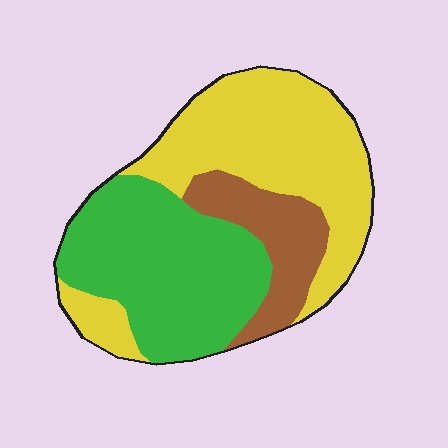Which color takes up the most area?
Yellow, at roughly 45%.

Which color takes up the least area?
Brown, at roughly 15%.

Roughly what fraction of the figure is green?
Green covers around 40% of the figure.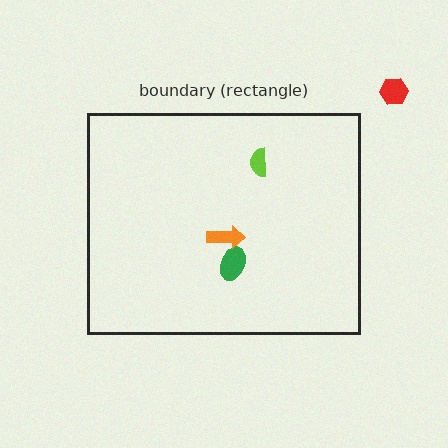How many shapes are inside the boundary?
3 inside, 1 outside.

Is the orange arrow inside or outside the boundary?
Inside.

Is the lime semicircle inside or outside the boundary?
Inside.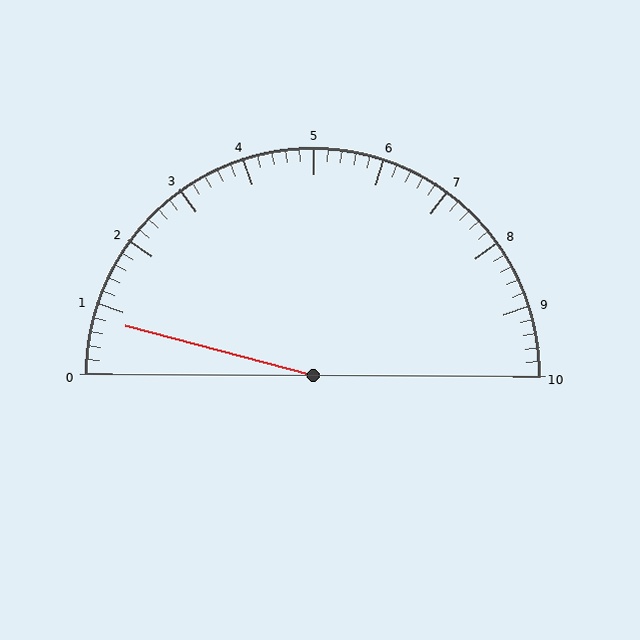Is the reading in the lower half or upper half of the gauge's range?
The reading is in the lower half of the range (0 to 10).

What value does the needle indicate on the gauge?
The needle indicates approximately 0.8.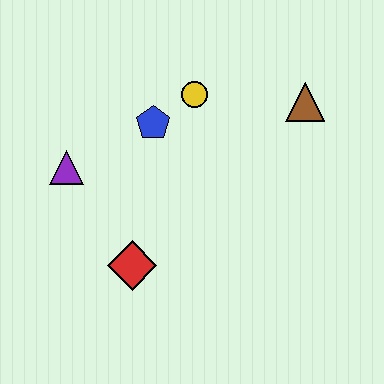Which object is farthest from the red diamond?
The brown triangle is farthest from the red diamond.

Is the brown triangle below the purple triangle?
No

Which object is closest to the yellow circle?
The blue pentagon is closest to the yellow circle.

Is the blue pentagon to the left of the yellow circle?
Yes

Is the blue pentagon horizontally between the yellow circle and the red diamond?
Yes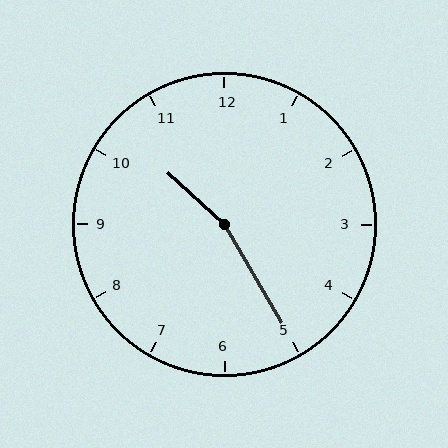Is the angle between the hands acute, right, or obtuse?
It is obtuse.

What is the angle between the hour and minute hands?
Approximately 162 degrees.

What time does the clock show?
10:25.